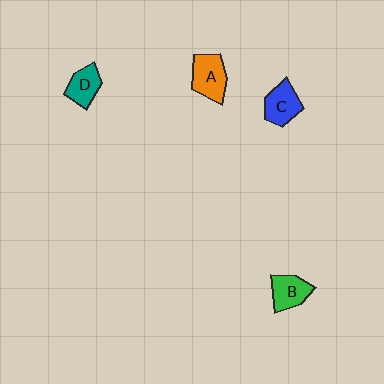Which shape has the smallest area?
Shape D (teal).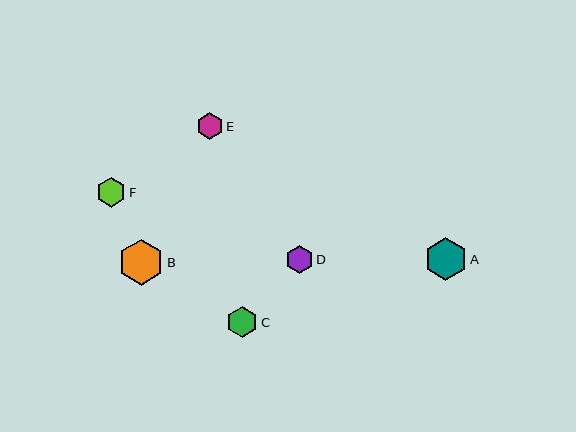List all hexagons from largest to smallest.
From largest to smallest: B, A, C, F, D, E.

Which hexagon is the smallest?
Hexagon E is the smallest with a size of approximately 27 pixels.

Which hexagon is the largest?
Hexagon B is the largest with a size of approximately 46 pixels.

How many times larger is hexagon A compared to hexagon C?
Hexagon A is approximately 1.4 times the size of hexagon C.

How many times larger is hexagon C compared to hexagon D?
Hexagon C is approximately 1.1 times the size of hexagon D.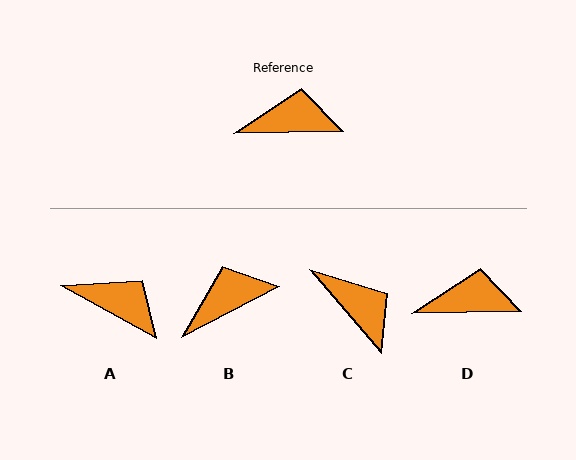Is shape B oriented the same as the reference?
No, it is off by about 26 degrees.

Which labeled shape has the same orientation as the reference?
D.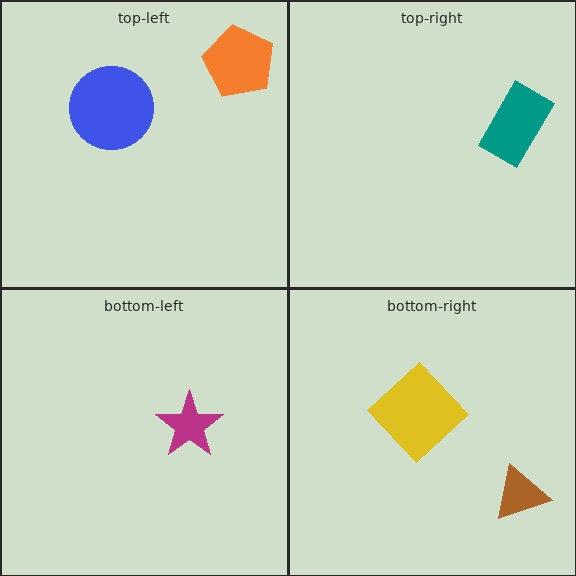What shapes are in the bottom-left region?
The magenta star.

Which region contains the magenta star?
The bottom-left region.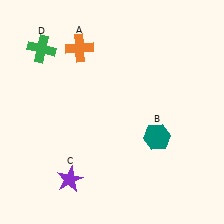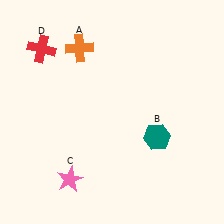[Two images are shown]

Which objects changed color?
C changed from purple to pink. D changed from green to red.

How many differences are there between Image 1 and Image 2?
There are 2 differences between the two images.